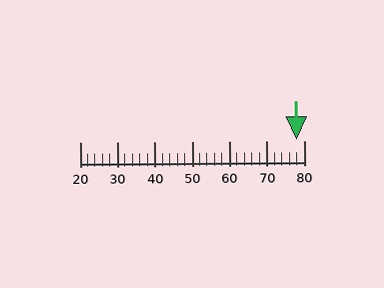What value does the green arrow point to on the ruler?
The green arrow points to approximately 78.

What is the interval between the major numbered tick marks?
The major tick marks are spaced 10 units apart.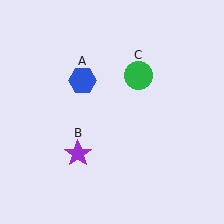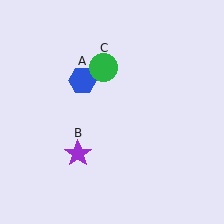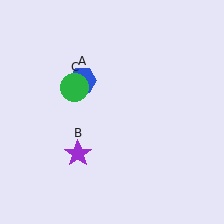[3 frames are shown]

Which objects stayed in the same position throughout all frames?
Blue hexagon (object A) and purple star (object B) remained stationary.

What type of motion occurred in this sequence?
The green circle (object C) rotated counterclockwise around the center of the scene.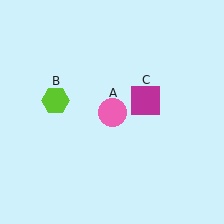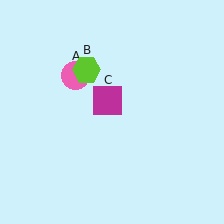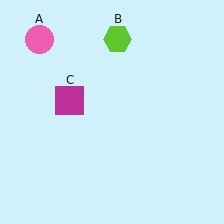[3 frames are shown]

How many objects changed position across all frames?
3 objects changed position: pink circle (object A), lime hexagon (object B), magenta square (object C).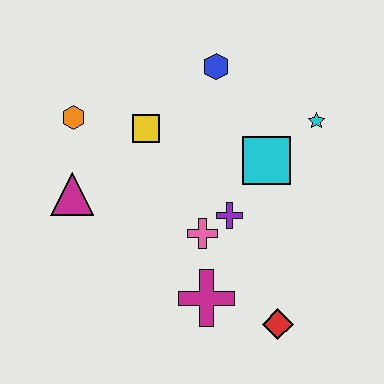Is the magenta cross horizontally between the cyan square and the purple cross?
No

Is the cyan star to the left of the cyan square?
No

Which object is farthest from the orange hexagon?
The red diamond is farthest from the orange hexagon.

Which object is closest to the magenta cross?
The pink cross is closest to the magenta cross.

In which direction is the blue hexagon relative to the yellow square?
The blue hexagon is to the right of the yellow square.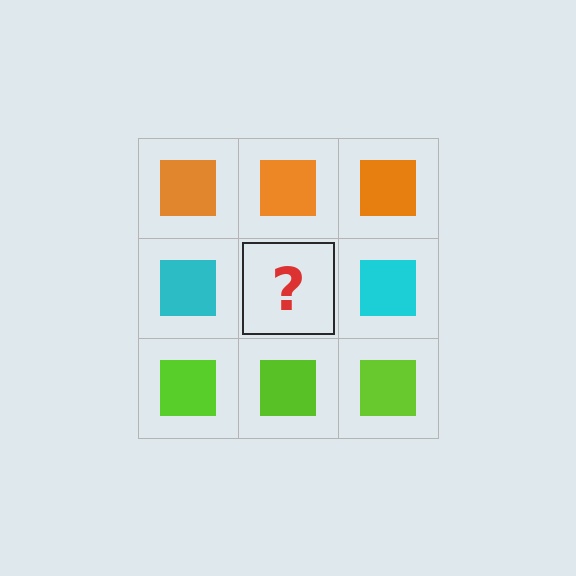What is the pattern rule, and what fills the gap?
The rule is that each row has a consistent color. The gap should be filled with a cyan square.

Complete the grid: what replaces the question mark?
The question mark should be replaced with a cyan square.